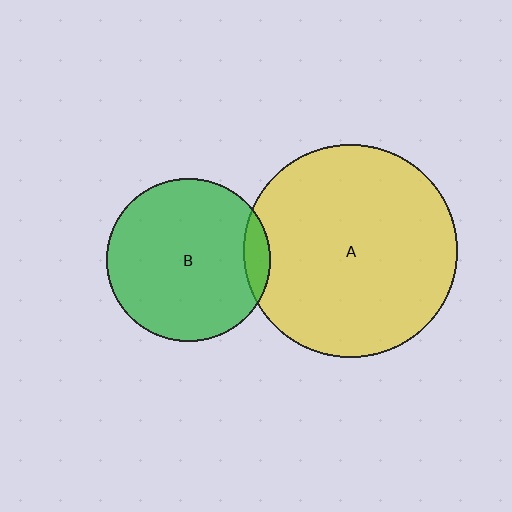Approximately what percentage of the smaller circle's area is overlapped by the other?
Approximately 10%.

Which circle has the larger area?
Circle A (yellow).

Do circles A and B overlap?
Yes.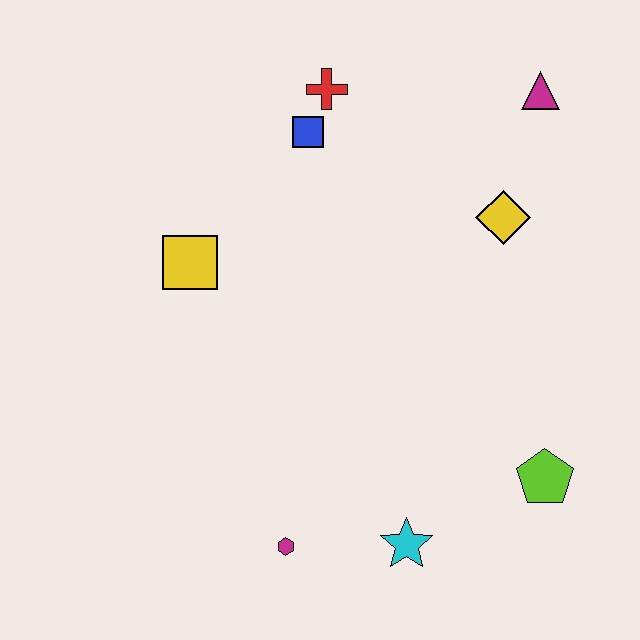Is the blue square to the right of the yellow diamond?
No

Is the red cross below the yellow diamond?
No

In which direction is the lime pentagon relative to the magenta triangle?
The lime pentagon is below the magenta triangle.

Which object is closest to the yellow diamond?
The magenta triangle is closest to the yellow diamond.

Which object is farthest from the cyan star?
The magenta triangle is farthest from the cyan star.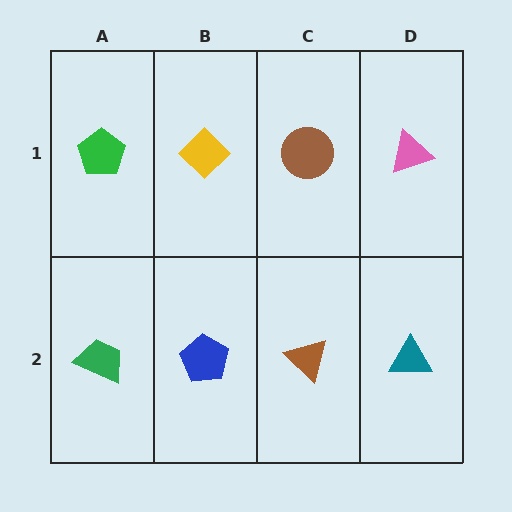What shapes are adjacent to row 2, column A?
A green pentagon (row 1, column A), a blue pentagon (row 2, column B).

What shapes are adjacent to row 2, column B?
A yellow diamond (row 1, column B), a green trapezoid (row 2, column A), a brown triangle (row 2, column C).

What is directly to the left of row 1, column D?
A brown circle.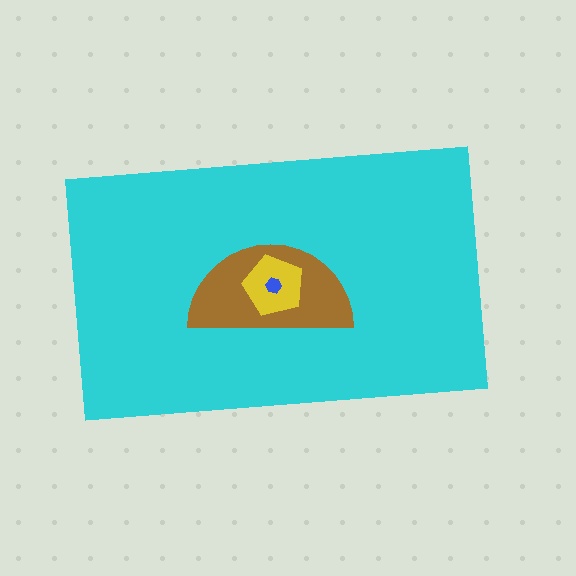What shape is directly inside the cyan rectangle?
The brown semicircle.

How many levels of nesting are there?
4.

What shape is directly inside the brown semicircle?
The yellow pentagon.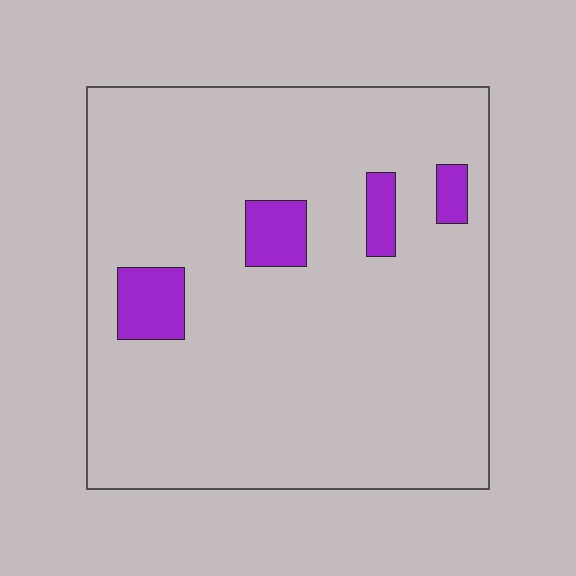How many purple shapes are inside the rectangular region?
4.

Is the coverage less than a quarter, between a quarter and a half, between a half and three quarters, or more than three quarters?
Less than a quarter.